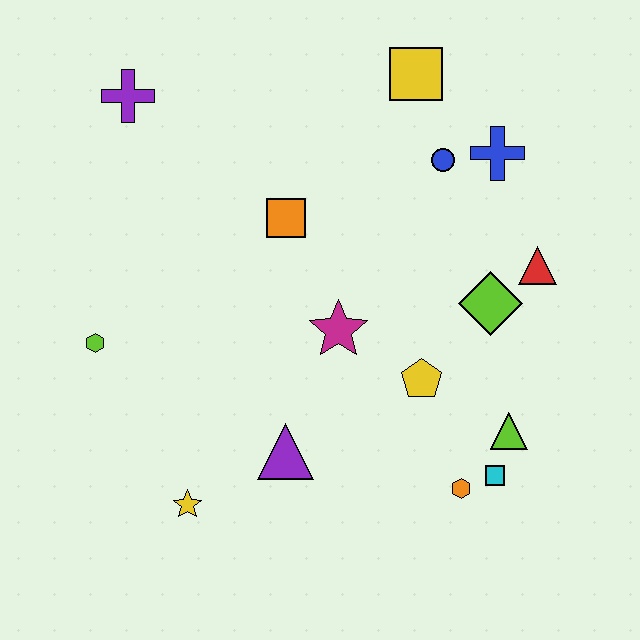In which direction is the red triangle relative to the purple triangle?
The red triangle is to the right of the purple triangle.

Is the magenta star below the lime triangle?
No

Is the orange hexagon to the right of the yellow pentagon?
Yes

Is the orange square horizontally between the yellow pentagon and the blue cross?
No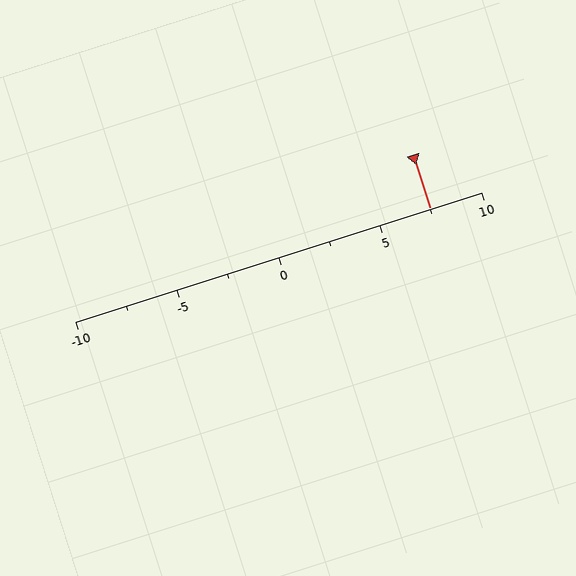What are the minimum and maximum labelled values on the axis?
The axis runs from -10 to 10.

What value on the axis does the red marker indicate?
The marker indicates approximately 7.5.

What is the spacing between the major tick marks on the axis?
The major ticks are spaced 5 apart.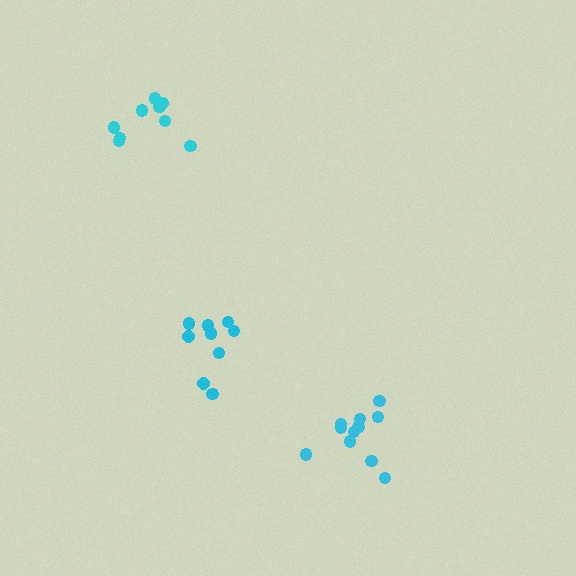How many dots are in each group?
Group 1: 11 dots, Group 2: 9 dots, Group 3: 9 dots (29 total).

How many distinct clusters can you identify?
There are 3 distinct clusters.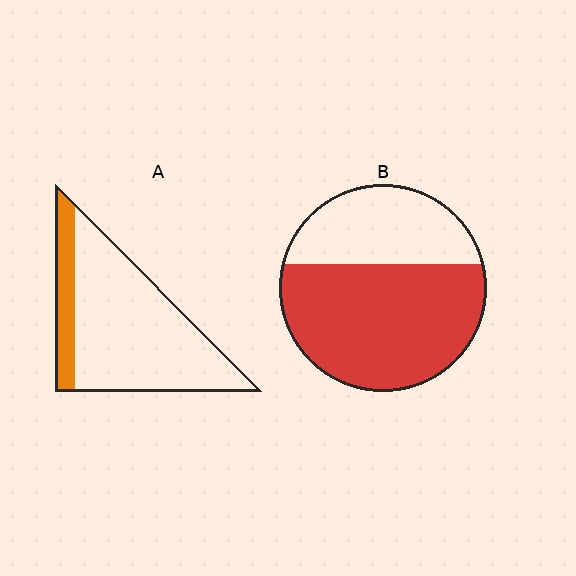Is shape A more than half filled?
No.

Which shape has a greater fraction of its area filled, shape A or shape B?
Shape B.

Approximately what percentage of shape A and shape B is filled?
A is approximately 20% and B is approximately 65%.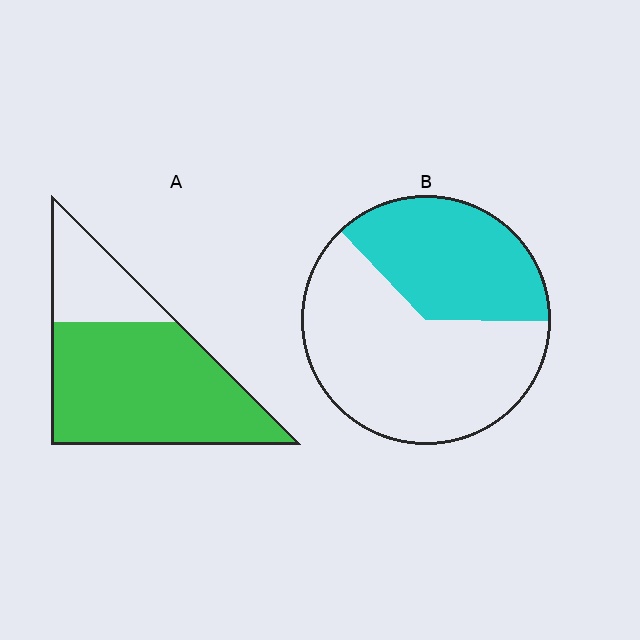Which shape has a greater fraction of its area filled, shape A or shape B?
Shape A.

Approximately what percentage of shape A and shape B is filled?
A is approximately 75% and B is approximately 35%.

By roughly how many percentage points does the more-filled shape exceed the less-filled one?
By roughly 35 percentage points (A over B).